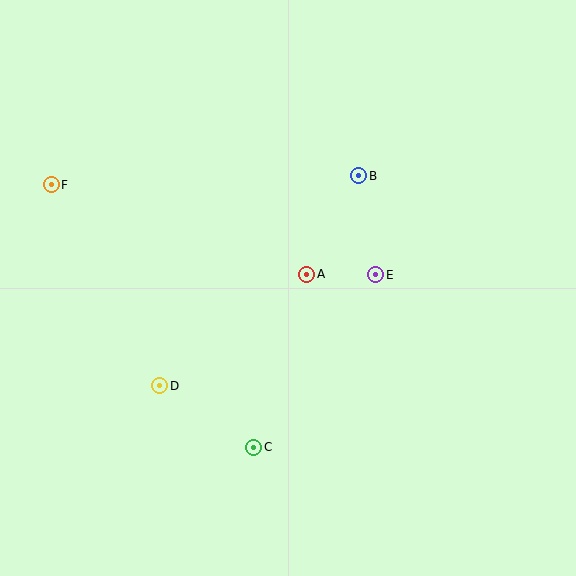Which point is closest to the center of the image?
Point A at (307, 274) is closest to the center.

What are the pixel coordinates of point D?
Point D is at (160, 386).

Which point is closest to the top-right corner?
Point B is closest to the top-right corner.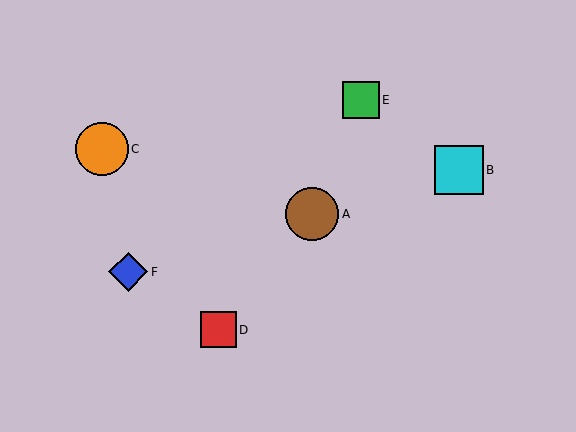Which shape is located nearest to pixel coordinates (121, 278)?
The blue diamond (labeled F) at (128, 272) is nearest to that location.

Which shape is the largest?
The brown circle (labeled A) is the largest.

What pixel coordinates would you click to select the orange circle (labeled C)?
Click at (102, 149) to select the orange circle C.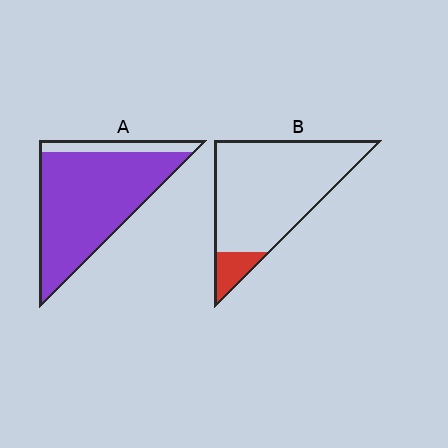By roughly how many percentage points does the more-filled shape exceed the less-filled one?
By roughly 75 percentage points (A over B).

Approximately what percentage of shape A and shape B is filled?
A is approximately 85% and B is approximately 10%.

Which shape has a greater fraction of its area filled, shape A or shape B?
Shape A.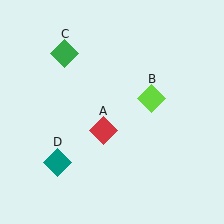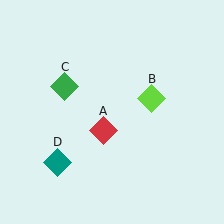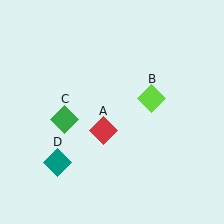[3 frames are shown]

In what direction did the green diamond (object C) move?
The green diamond (object C) moved down.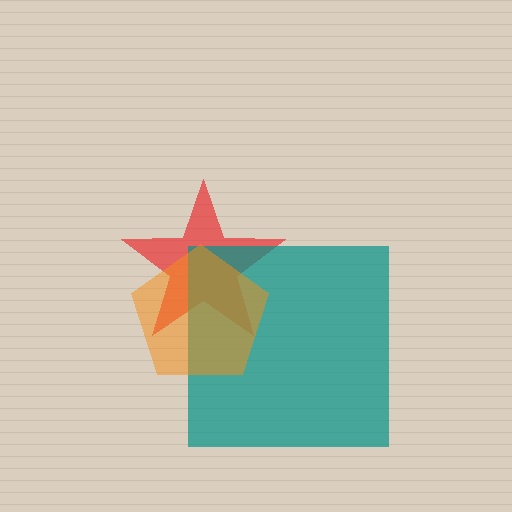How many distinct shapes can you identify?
There are 3 distinct shapes: a red star, a teal square, an orange pentagon.